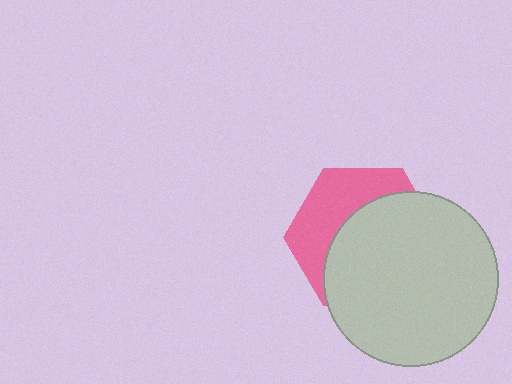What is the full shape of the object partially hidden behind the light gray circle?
The partially hidden object is a pink hexagon.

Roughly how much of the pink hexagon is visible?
A small part of it is visible (roughly 39%).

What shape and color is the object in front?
The object in front is a light gray circle.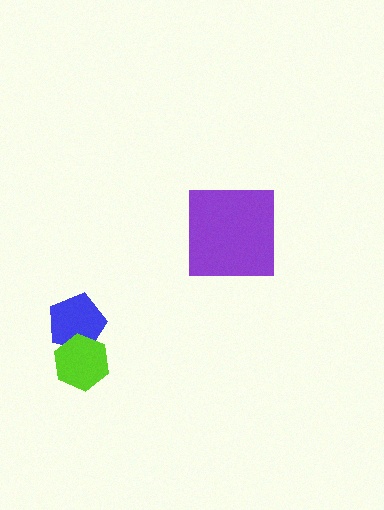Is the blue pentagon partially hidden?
Yes, it is partially covered by another shape.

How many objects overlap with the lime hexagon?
1 object overlaps with the lime hexagon.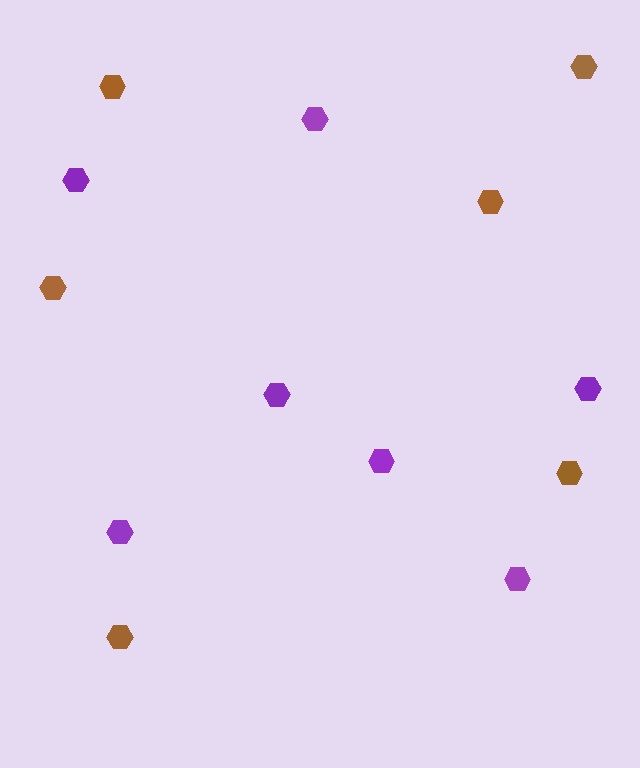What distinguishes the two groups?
There are 2 groups: one group of brown hexagons (6) and one group of purple hexagons (7).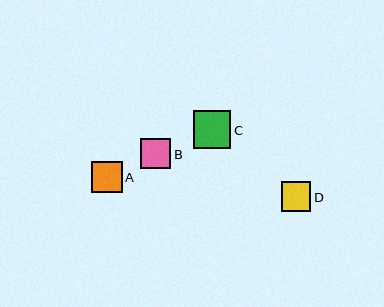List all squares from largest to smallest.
From largest to smallest: C, A, B, D.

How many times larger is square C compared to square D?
Square C is approximately 1.3 times the size of square D.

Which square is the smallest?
Square D is the smallest with a size of approximately 29 pixels.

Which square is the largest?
Square C is the largest with a size of approximately 37 pixels.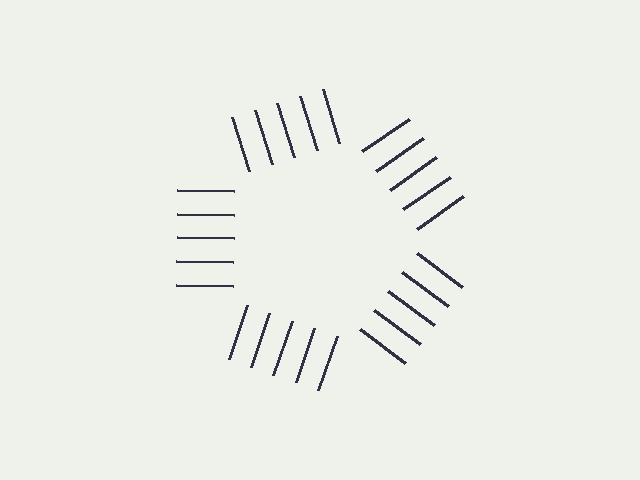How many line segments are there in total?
25 — 5 along each of the 5 edges.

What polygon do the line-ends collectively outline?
An illusory pentagon — the line segments terminate on its edges but no continuous stroke is drawn.